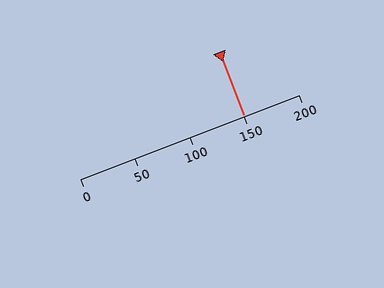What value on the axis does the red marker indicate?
The marker indicates approximately 150.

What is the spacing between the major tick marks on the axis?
The major ticks are spaced 50 apart.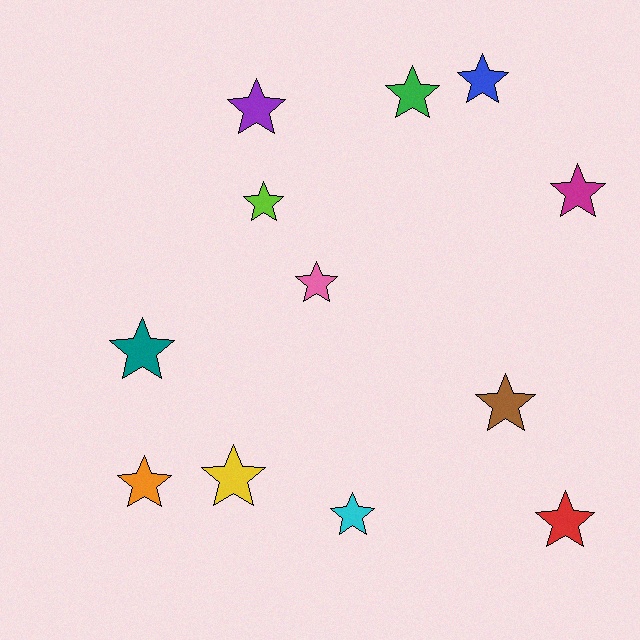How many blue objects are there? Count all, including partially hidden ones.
There is 1 blue object.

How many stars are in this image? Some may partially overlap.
There are 12 stars.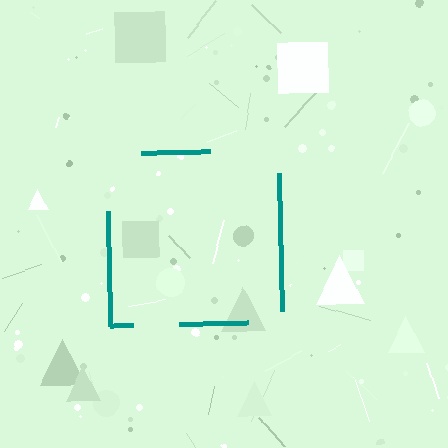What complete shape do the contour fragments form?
The contour fragments form a square.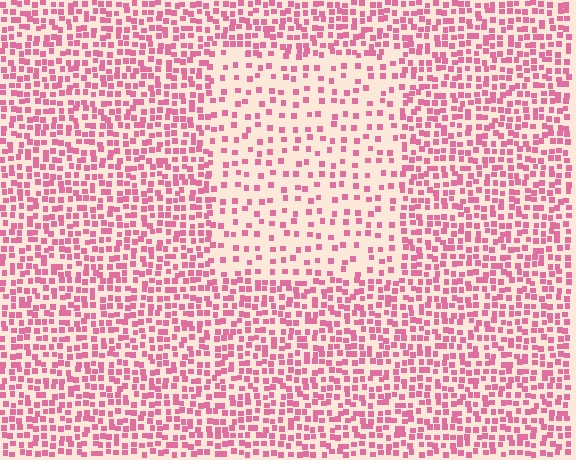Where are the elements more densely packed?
The elements are more densely packed outside the rectangle boundary.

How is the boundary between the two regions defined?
The boundary is defined by a change in element density (approximately 2.2x ratio). All elements are the same color, size, and shape.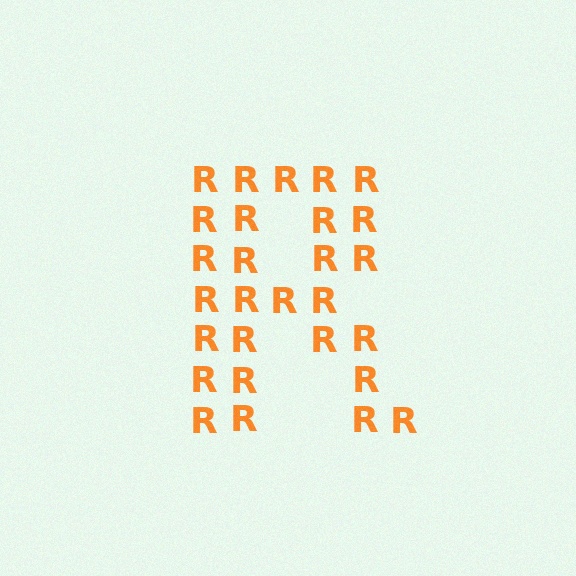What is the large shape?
The large shape is the letter R.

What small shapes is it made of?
It is made of small letter R's.